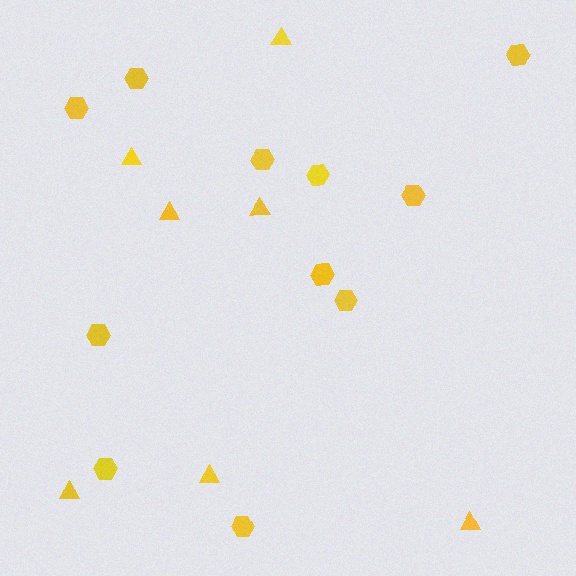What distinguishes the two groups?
There are 2 groups: one group of hexagons (11) and one group of triangles (7).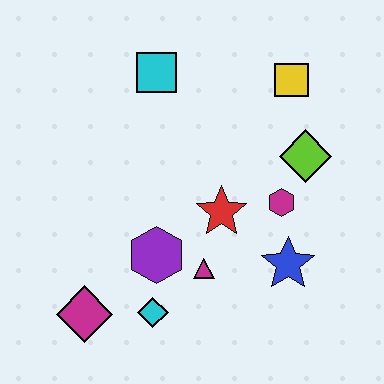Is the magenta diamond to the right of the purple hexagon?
No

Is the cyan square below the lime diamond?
No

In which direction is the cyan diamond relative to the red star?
The cyan diamond is below the red star.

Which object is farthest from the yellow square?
The magenta diamond is farthest from the yellow square.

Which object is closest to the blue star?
The magenta hexagon is closest to the blue star.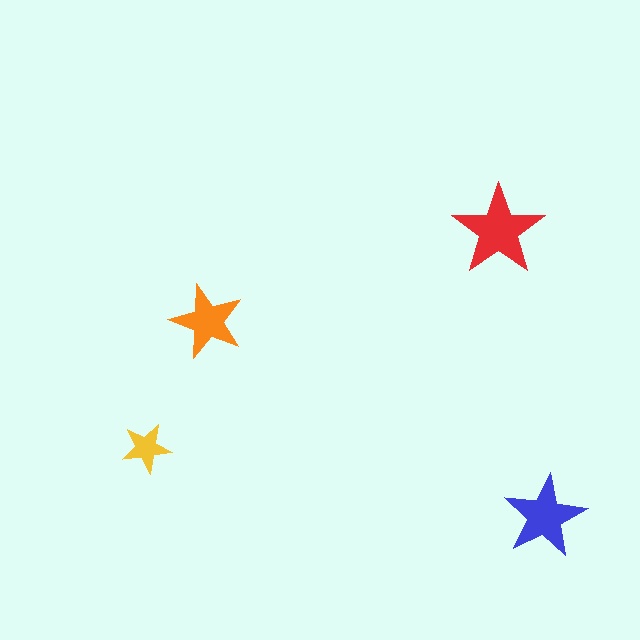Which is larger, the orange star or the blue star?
The blue one.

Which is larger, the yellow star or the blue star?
The blue one.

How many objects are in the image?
There are 4 objects in the image.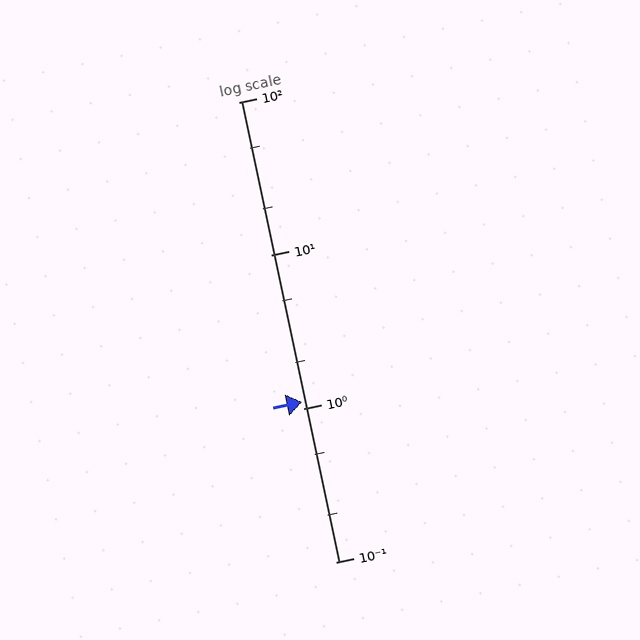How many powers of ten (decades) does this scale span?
The scale spans 3 decades, from 0.1 to 100.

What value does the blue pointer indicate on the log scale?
The pointer indicates approximately 1.1.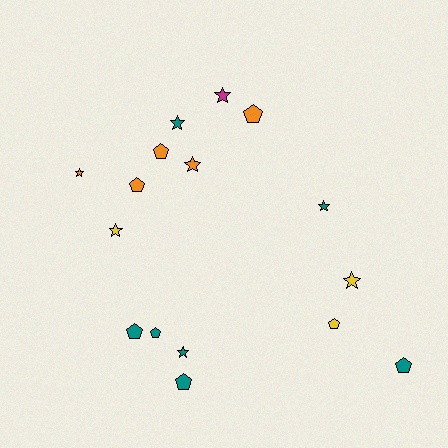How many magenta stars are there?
There is 1 magenta star.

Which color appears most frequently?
Teal, with 7 objects.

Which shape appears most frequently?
Star, with 8 objects.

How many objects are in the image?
There are 16 objects.